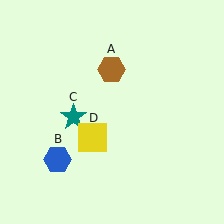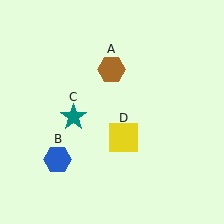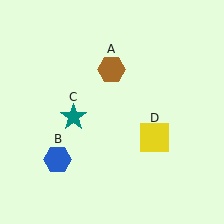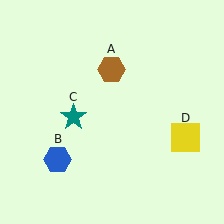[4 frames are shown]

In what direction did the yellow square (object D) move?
The yellow square (object D) moved right.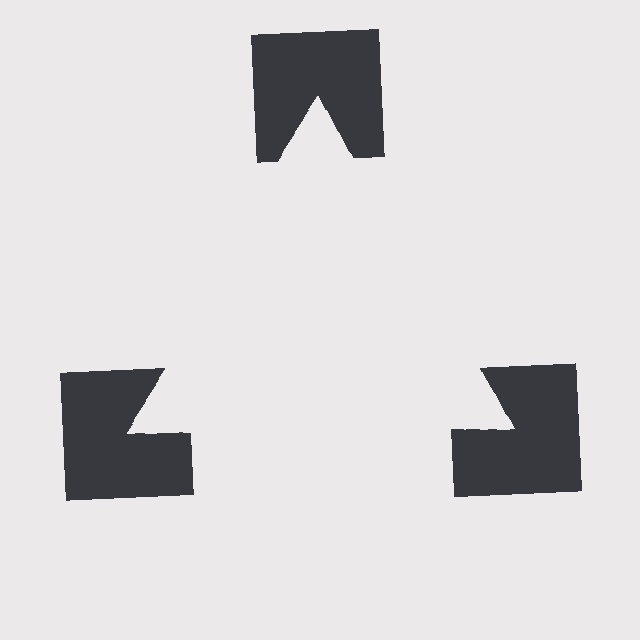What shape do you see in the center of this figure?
An illusory triangle — its edges are inferred from the aligned wedge cuts in the notched squares, not physically drawn.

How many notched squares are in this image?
There are 3 — one at each vertex of the illusory triangle.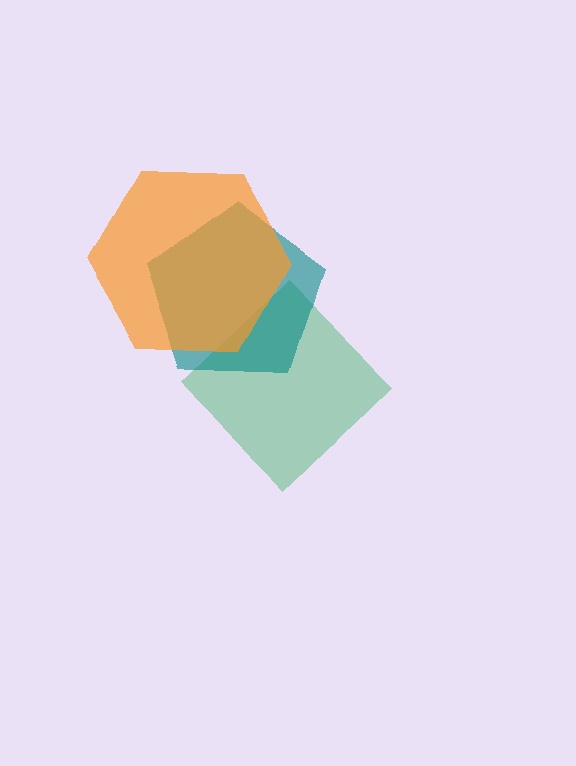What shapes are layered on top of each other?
The layered shapes are: a green diamond, a teal pentagon, an orange hexagon.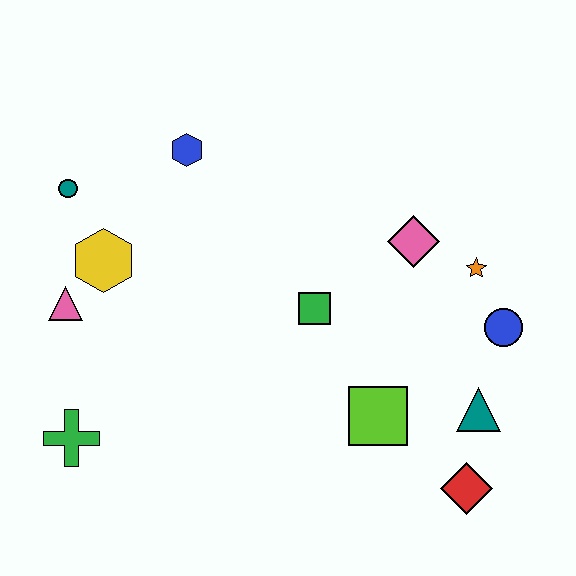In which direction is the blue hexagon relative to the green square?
The blue hexagon is above the green square.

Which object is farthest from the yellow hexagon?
The red diamond is farthest from the yellow hexagon.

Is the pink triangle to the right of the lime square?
No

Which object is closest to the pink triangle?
The yellow hexagon is closest to the pink triangle.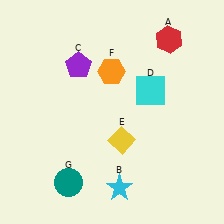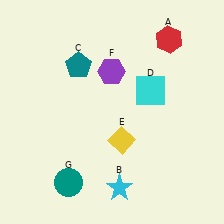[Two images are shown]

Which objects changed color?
C changed from purple to teal. F changed from orange to purple.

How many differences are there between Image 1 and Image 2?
There are 2 differences between the two images.